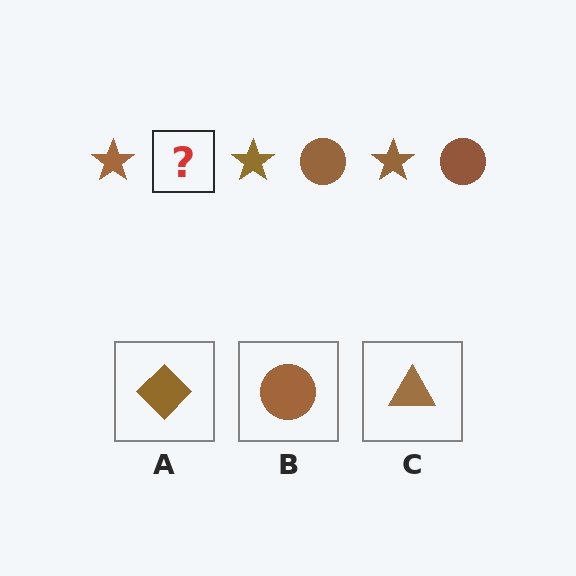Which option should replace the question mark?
Option B.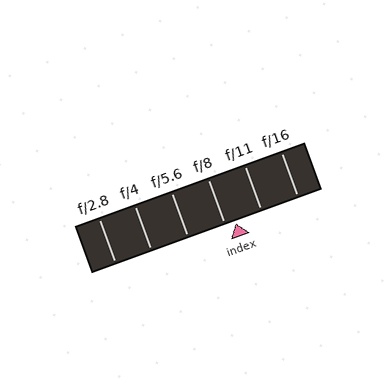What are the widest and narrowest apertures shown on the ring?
The widest aperture shown is f/2.8 and the narrowest is f/16.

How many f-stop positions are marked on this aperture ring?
There are 6 f-stop positions marked.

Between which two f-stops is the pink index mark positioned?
The index mark is between f/8 and f/11.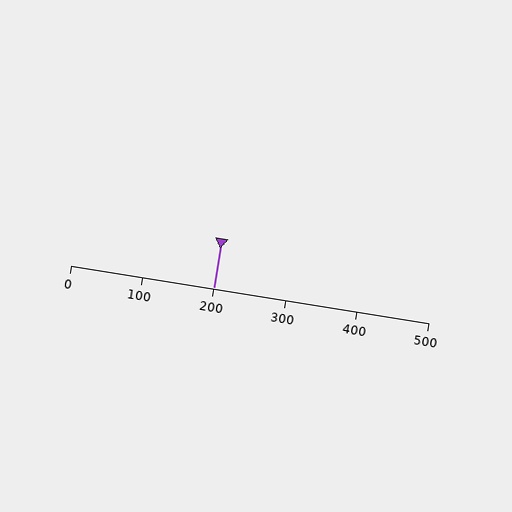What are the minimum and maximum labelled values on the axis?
The axis runs from 0 to 500.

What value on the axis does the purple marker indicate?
The marker indicates approximately 200.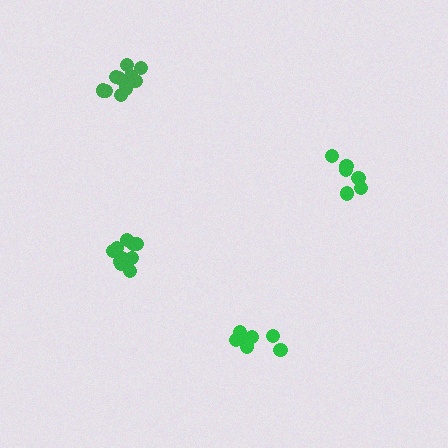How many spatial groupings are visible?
There are 4 spatial groupings.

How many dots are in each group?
Group 1: 7 dots, Group 2: 6 dots, Group 3: 11 dots, Group 4: 10 dots (34 total).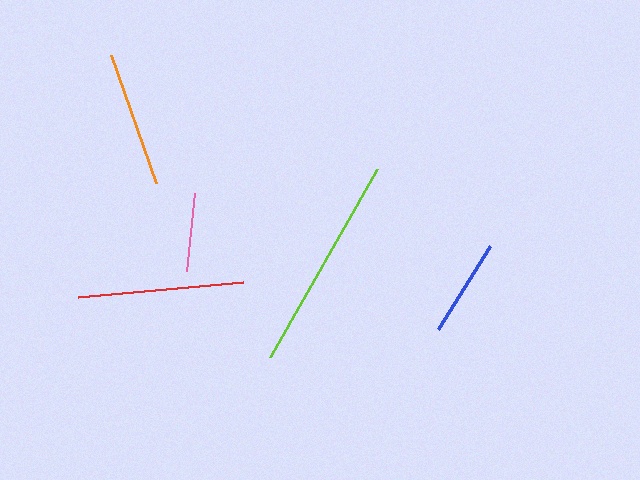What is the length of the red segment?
The red segment is approximately 166 pixels long.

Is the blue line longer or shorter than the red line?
The red line is longer than the blue line.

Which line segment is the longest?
The lime line is the longest at approximately 217 pixels.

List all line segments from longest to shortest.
From longest to shortest: lime, red, orange, blue, pink.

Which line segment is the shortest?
The pink line is the shortest at approximately 78 pixels.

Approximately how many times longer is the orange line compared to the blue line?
The orange line is approximately 1.4 times the length of the blue line.